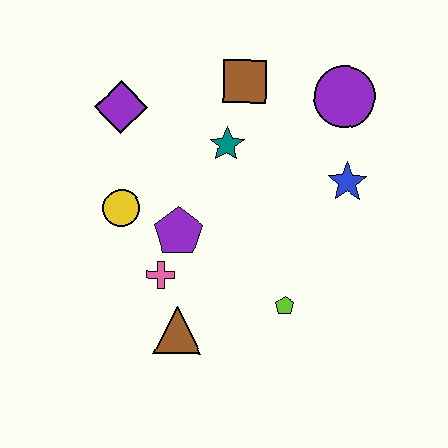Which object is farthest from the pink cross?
The purple circle is farthest from the pink cross.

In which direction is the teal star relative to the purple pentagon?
The teal star is above the purple pentagon.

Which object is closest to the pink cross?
The purple pentagon is closest to the pink cross.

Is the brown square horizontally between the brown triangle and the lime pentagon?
Yes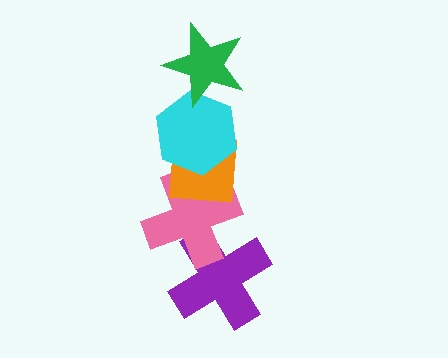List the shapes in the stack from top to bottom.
From top to bottom: the green star, the cyan hexagon, the orange square, the pink cross, the purple cross.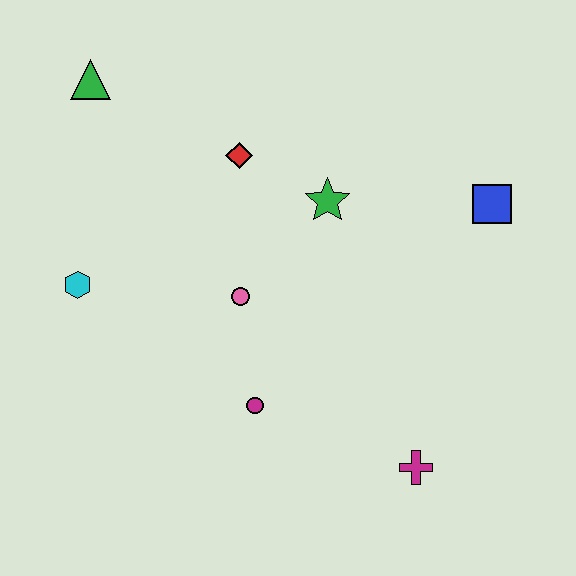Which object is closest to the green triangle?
The red diamond is closest to the green triangle.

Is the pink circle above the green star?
No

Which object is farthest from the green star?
The magenta cross is farthest from the green star.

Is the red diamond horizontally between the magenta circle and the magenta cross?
No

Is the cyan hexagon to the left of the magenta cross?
Yes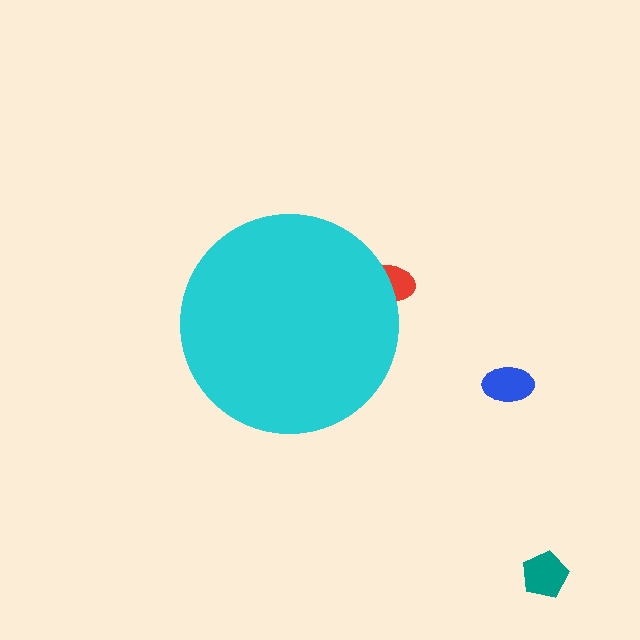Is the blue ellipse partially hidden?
No, the blue ellipse is fully visible.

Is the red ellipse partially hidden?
Yes, the red ellipse is partially hidden behind the cyan circle.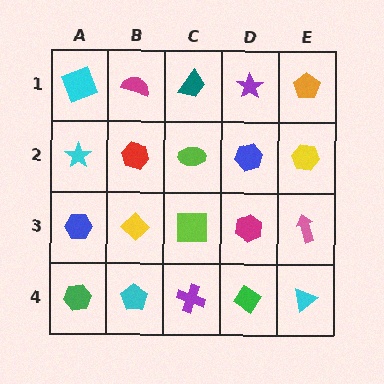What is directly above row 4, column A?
A blue hexagon.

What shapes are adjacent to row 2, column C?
A teal trapezoid (row 1, column C), a lime square (row 3, column C), a red hexagon (row 2, column B), a blue hexagon (row 2, column D).